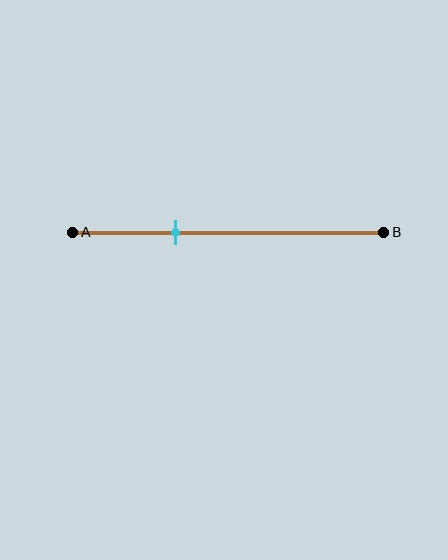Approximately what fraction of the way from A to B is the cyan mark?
The cyan mark is approximately 35% of the way from A to B.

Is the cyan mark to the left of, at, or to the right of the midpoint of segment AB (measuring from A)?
The cyan mark is to the left of the midpoint of segment AB.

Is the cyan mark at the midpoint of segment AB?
No, the mark is at about 35% from A, not at the 50% midpoint.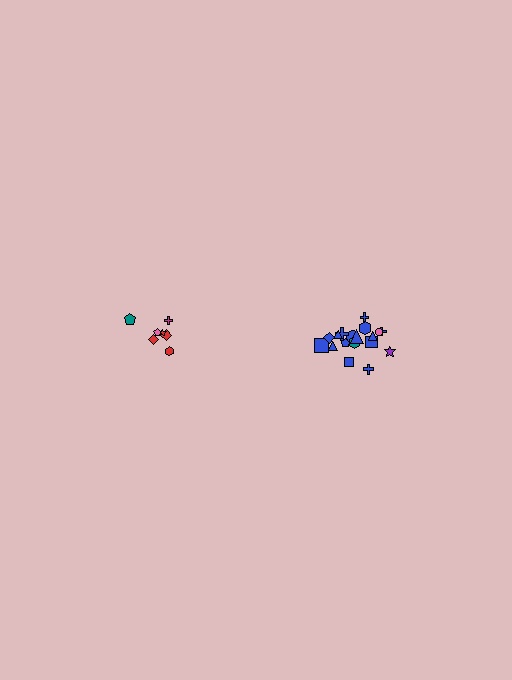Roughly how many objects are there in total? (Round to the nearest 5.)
Roughly 25 objects in total.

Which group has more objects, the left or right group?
The right group.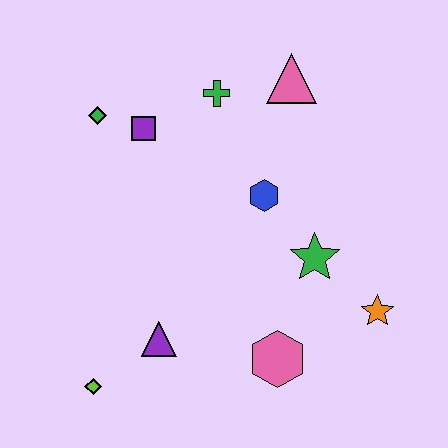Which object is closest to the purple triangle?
The lime diamond is closest to the purple triangle.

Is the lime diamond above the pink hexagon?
No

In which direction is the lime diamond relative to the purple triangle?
The lime diamond is to the left of the purple triangle.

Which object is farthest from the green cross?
The lime diamond is farthest from the green cross.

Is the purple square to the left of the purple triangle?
Yes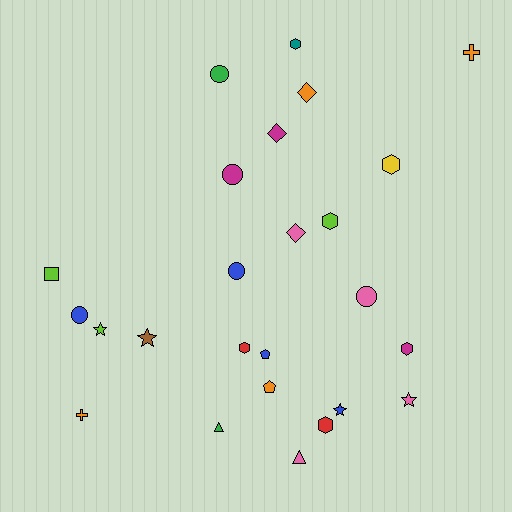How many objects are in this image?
There are 25 objects.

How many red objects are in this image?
There are 2 red objects.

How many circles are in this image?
There are 5 circles.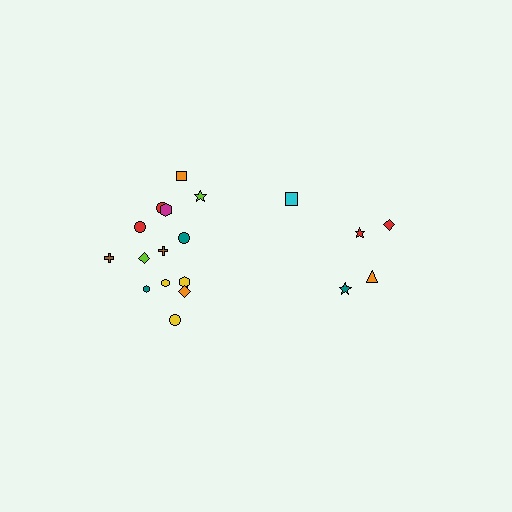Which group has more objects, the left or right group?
The left group.